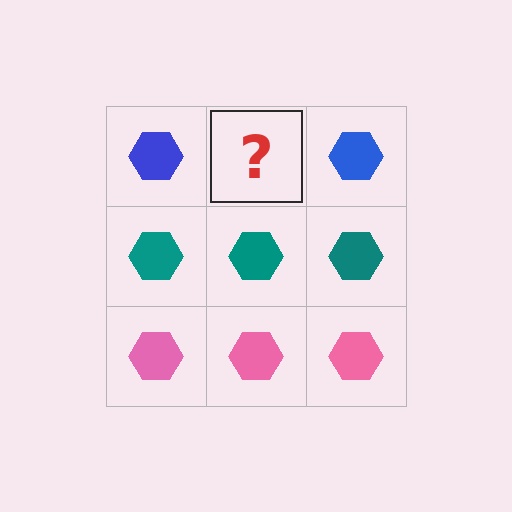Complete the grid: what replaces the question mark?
The question mark should be replaced with a blue hexagon.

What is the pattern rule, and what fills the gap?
The rule is that each row has a consistent color. The gap should be filled with a blue hexagon.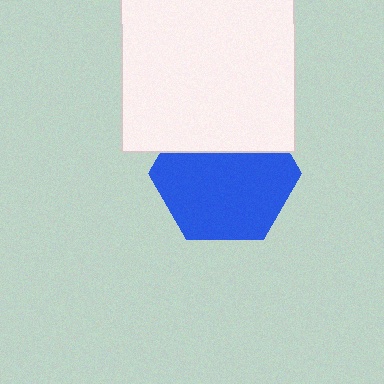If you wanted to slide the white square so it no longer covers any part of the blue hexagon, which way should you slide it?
Slide it up — that is the most direct way to separate the two shapes.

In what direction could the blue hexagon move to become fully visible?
The blue hexagon could move down. That would shift it out from behind the white square entirely.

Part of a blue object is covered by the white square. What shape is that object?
It is a hexagon.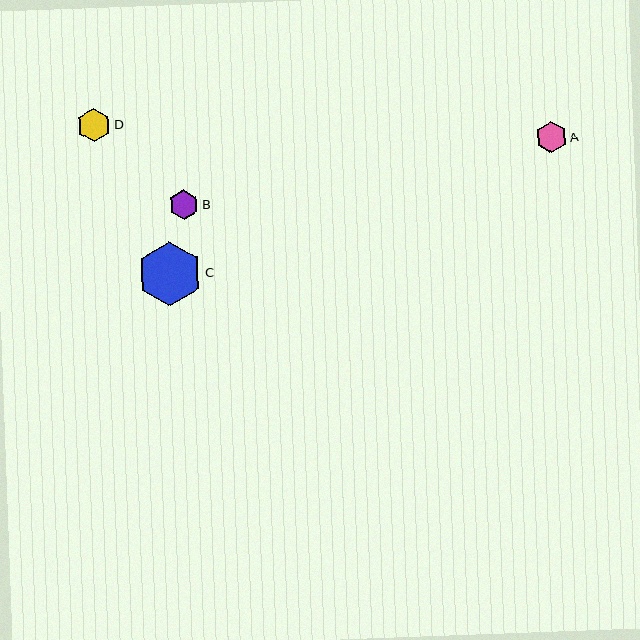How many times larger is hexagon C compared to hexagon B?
Hexagon C is approximately 2.2 times the size of hexagon B.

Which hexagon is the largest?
Hexagon C is the largest with a size of approximately 65 pixels.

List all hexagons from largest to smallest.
From largest to smallest: C, D, A, B.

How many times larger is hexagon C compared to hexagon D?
Hexagon C is approximately 2.0 times the size of hexagon D.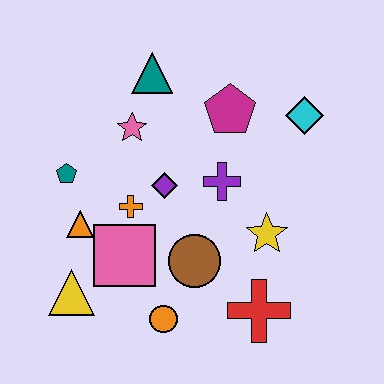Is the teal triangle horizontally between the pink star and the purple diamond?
Yes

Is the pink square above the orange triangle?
No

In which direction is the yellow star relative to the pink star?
The yellow star is to the right of the pink star.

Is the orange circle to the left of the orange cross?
No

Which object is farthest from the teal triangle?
The red cross is farthest from the teal triangle.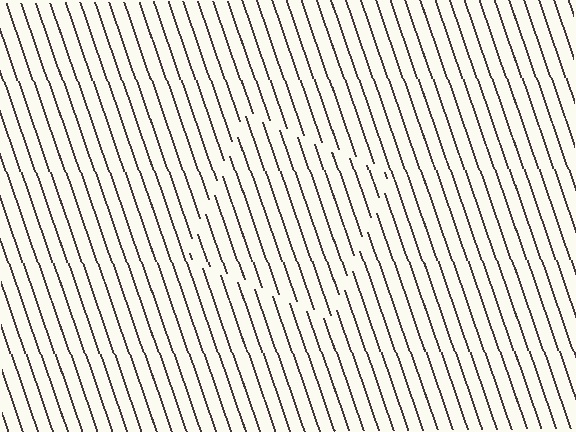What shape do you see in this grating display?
An illusory square. The interior of the shape contains the same grating, shifted by half a period — the contour is defined by the phase discontinuity where line-ends from the inner and outer gratings abut.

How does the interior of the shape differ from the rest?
The interior of the shape contains the same grating, shifted by half a period — the contour is defined by the phase discontinuity where line-ends from the inner and outer gratings abut.